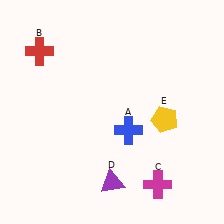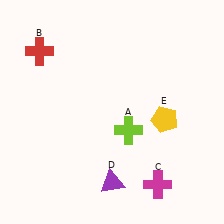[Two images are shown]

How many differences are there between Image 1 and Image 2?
There is 1 difference between the two images.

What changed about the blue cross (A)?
In Image 1, A is blue. In Image 2, it changed to lime.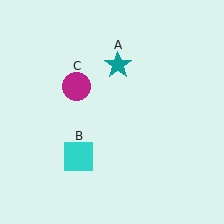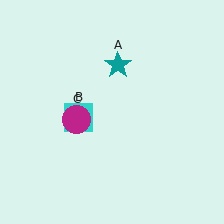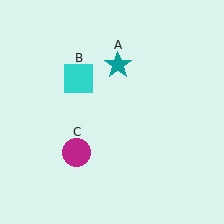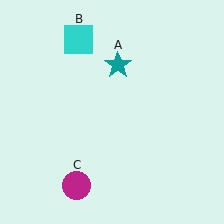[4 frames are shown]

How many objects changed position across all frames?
2 objects changed position: cyan square (object B), magenta circle (object C).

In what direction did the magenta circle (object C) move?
The magenta circle (object C) moved down.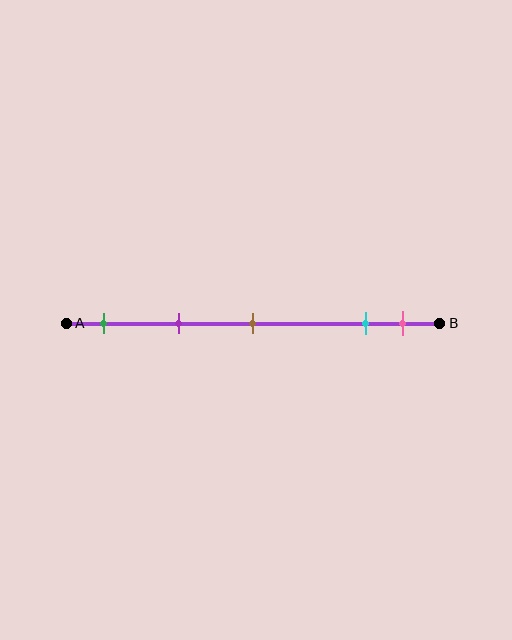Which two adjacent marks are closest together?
The cyan and pink marks are the closest adjacent pair.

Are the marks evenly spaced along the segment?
No, the marks are not evenly spaced.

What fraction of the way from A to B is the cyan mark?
The cyan mark is approximately 80% (0.8) of the way from A to B.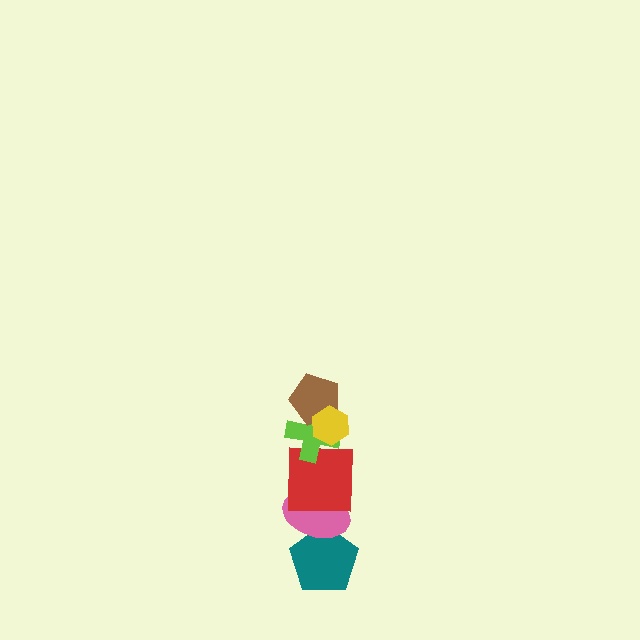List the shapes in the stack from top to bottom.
From top to bottom: the yellow hexagon, the brown pentagon, the lime cross, the red square, the pink ellipse, the teal pentagon.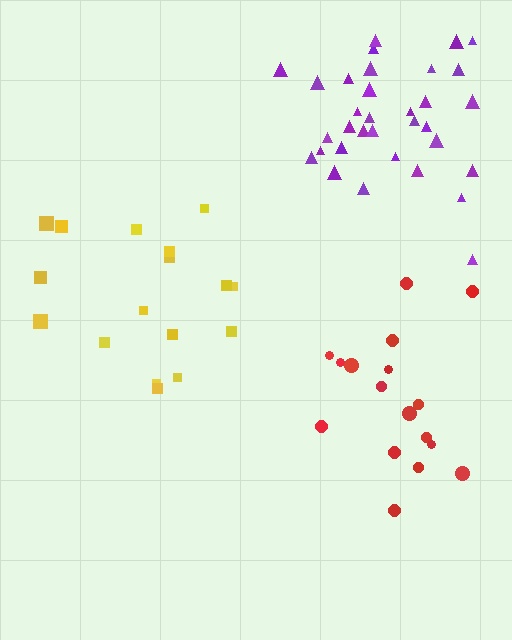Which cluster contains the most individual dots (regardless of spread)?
Purple (33).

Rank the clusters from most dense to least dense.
purple, red, yellow.